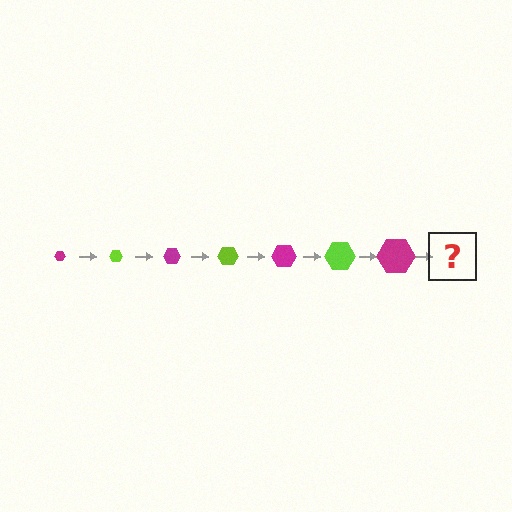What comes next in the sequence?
The next element should be a lime hexagon, larger than the previous one.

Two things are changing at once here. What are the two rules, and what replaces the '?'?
The two rules are that the hexagon grows larger each step and the color cycles through magenta and lime. The '?' should be a lime hexagon, larger than the previous one.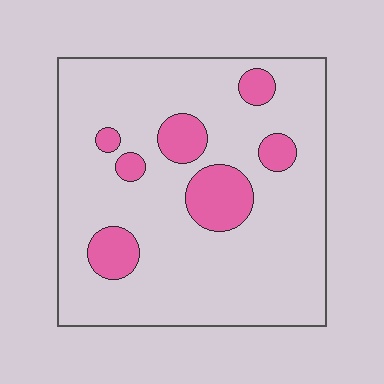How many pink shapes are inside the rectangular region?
7.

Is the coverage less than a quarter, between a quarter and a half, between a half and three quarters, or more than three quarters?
Less than a quarter.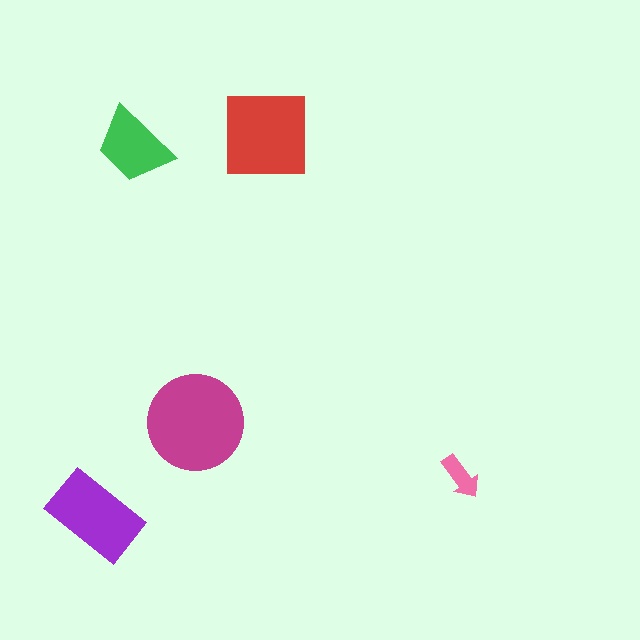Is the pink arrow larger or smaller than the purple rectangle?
Smaller.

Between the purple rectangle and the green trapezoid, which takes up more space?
The purple rectangle.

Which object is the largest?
The magenta circle.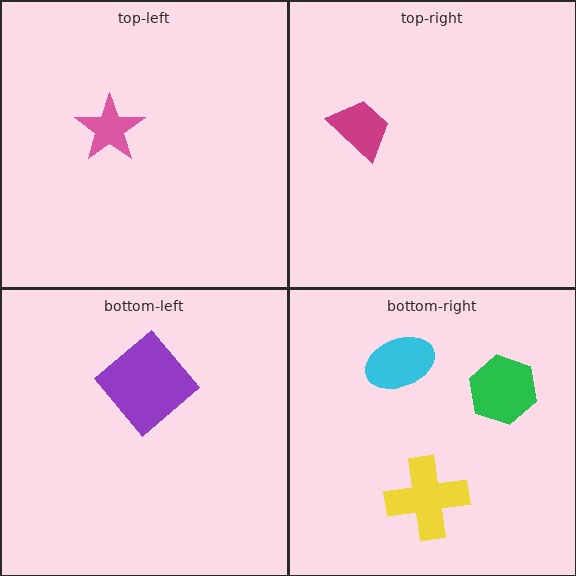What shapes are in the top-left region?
The pink star.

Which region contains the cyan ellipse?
The bottom-right region.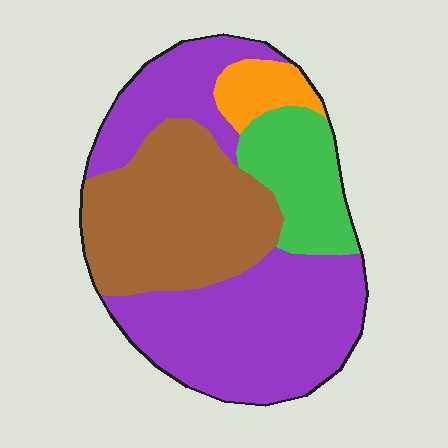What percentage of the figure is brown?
Brown takes up between a quarter and a half of the figure.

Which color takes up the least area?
Orange, at roughly 5%.